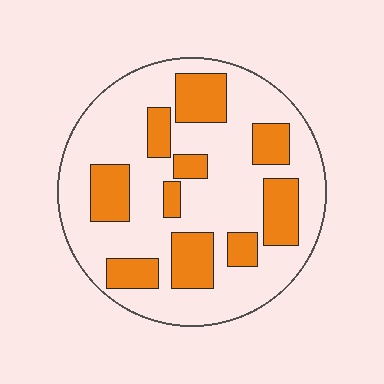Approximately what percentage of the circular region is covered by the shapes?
Approximately 30%.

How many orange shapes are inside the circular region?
10.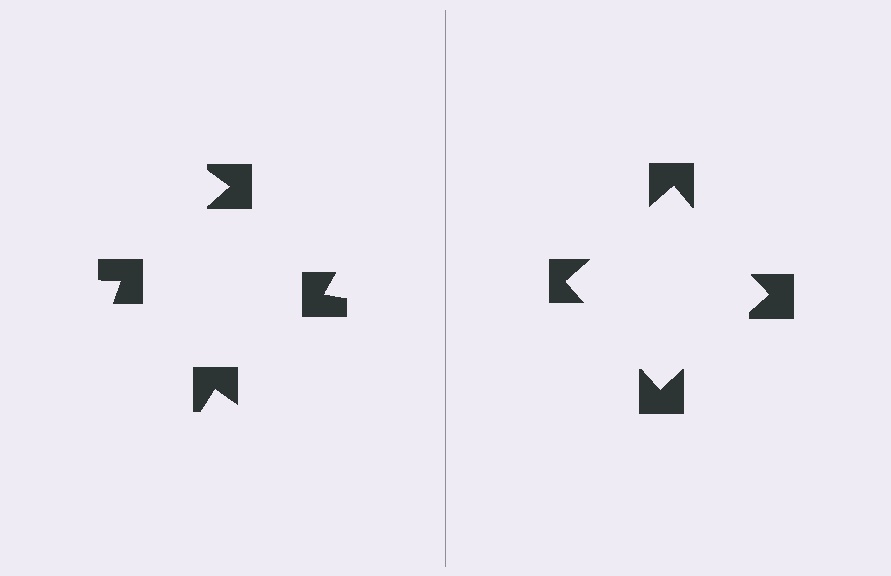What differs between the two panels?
The notched squares are positioned identically on both sides; only the wedge orientations differ. On the right they align to a square; on the left they are misaligned.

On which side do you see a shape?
An illusory square appears on the right side. On the left side the wedge cuts are rotated, so no coherent shape forms.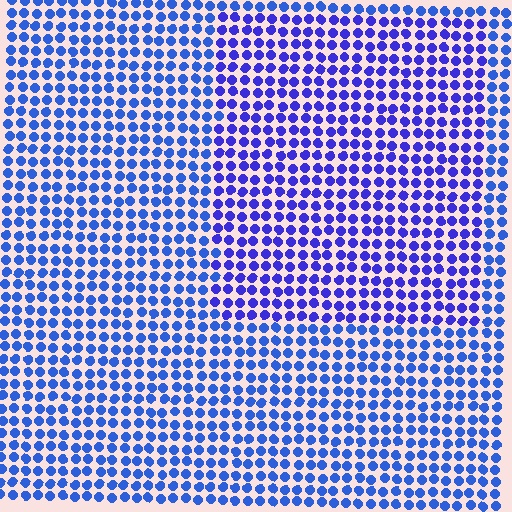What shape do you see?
I see a rectangle.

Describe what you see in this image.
The image is filled with small blue elements in a uniform arrangement. A rectangle-shaped region is visible where the elements are tinted to a slightly different hue, forming a subtle color boundary.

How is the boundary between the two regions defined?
The boundary is defined purely by a slight shift in hue (about 22 degrees). Spacing, size, and orientation are identical on both sides.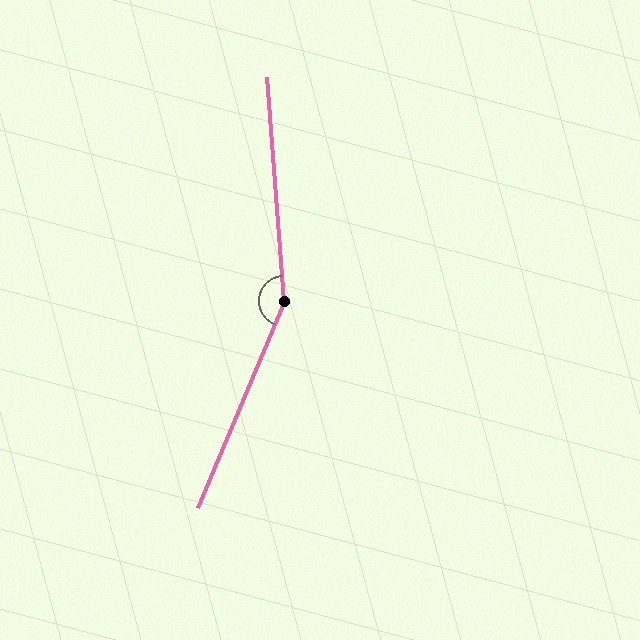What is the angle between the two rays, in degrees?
Approximately 153 degrees.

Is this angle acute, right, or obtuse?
It is obtuse.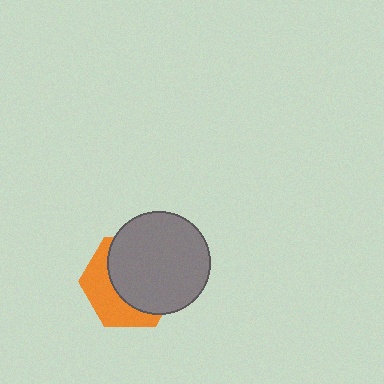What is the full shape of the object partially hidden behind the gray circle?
The partially hidden object is an orange hexagon.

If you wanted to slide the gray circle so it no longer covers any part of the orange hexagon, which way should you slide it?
Slide it toward the upper-right — that is the most direct way to separate the two shapes.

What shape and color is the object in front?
The object in front is a gray circle.